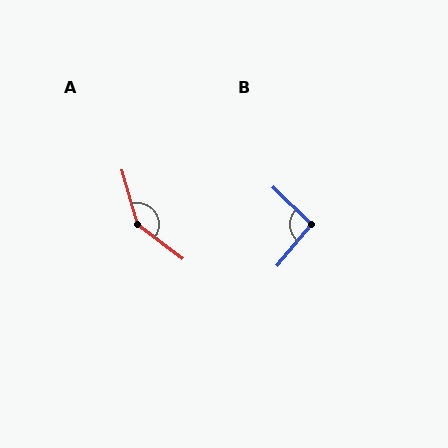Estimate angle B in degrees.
Approximately 94 degrees.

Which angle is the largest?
A, at approximately 143 degrees.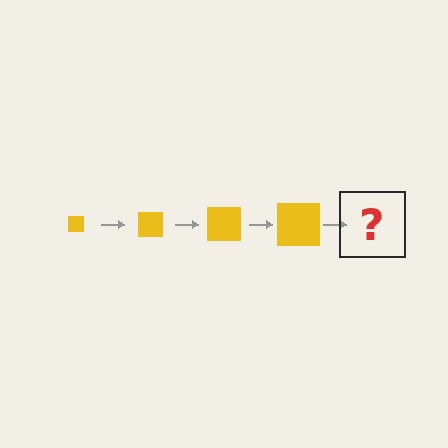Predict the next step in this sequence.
The next step is a yellow square, larger than the previous one.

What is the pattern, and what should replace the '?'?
The pattern is that the square gets progressively larger each step. The '?' should be a yellow square, larger than the previous one.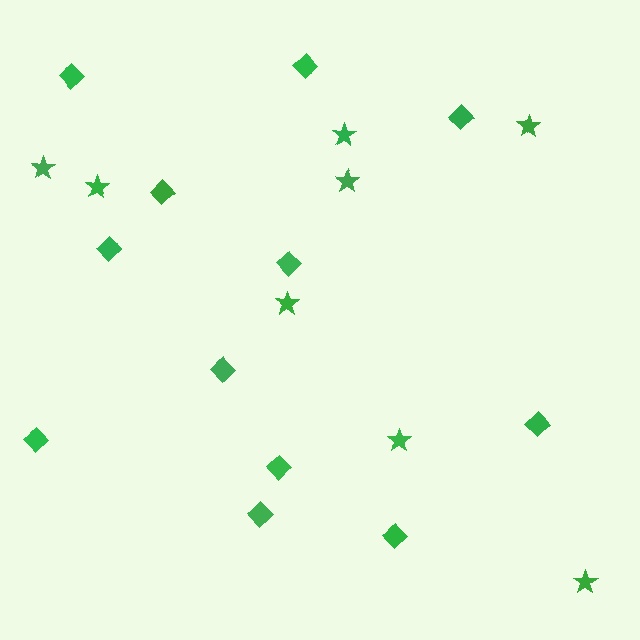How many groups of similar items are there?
There are 2 groups: one group of stars (8) and one group of diamonds (12).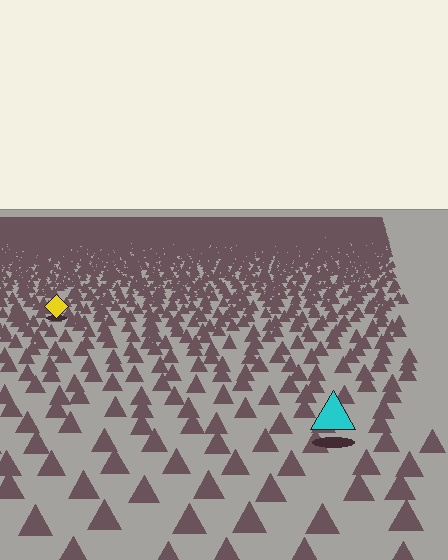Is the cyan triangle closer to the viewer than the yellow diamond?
Yes. The cyan triangle is closer — you can tell from the texture gradient: the ground texture is coarser near it.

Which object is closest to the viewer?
The cyan triangle is closest. The texture marks near it are larger and more spread out.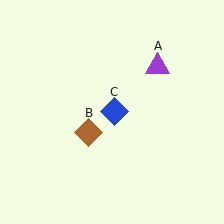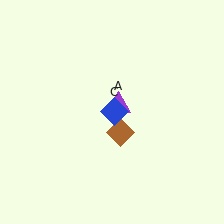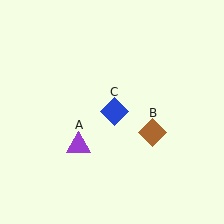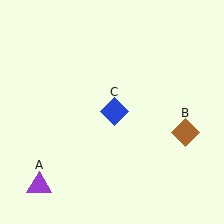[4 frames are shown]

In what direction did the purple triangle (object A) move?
The purple triangle (object A) moved down and to the left.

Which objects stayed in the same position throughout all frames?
Blue diamond (object C) remained stationary.